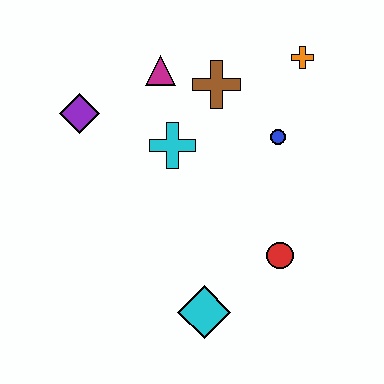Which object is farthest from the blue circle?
The purple diamond is farthest from the blue circle.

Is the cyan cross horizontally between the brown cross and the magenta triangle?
Yes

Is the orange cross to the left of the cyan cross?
No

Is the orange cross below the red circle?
No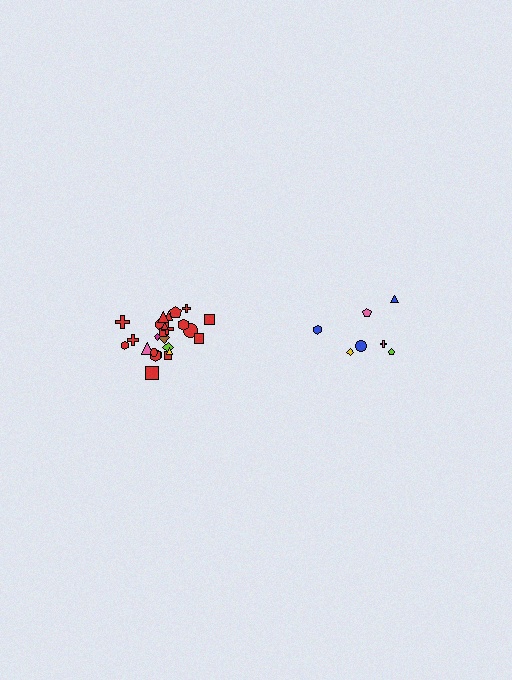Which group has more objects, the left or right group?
The left group.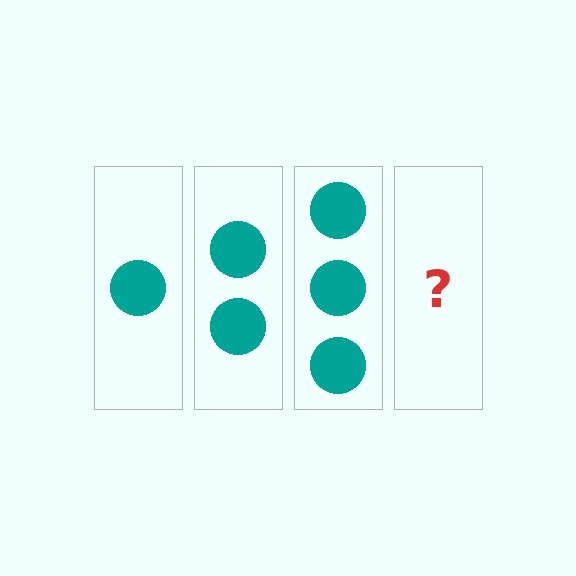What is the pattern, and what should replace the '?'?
The pattern is that each step adds one more circle. The '?' should be 4 circles.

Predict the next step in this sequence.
The next step is 4 circles.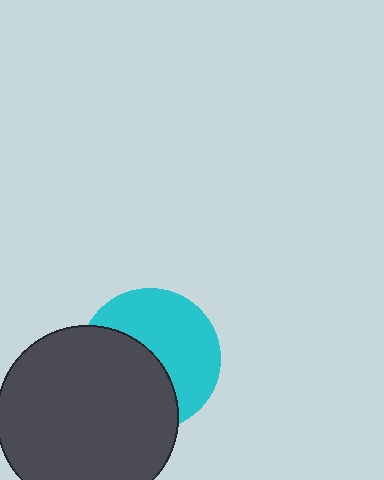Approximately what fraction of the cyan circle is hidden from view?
Roughly 47% of the cyan circle is hidden behind the dark gray circle.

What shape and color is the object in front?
The object in front is a dark gray circle.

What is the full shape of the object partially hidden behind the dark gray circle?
The partially hidden object is a cyan circle.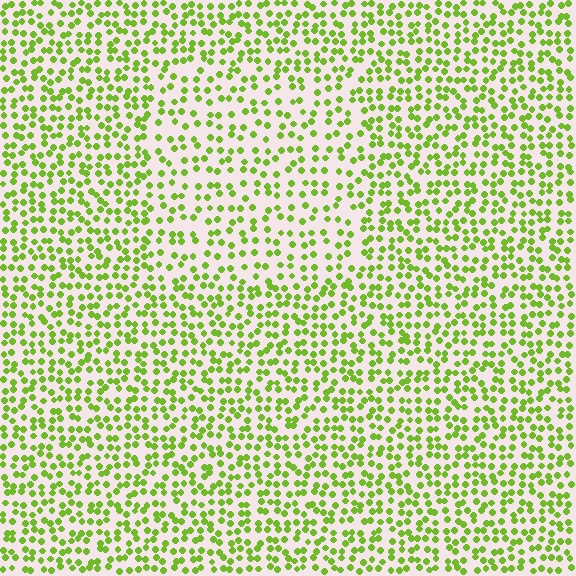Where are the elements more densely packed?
The elements are more densely packed outside the rectangle boundary.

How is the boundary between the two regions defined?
The boundary is defined by a change in element density (approximately 1.6x ratio). All elements are the same color, size, and shape.